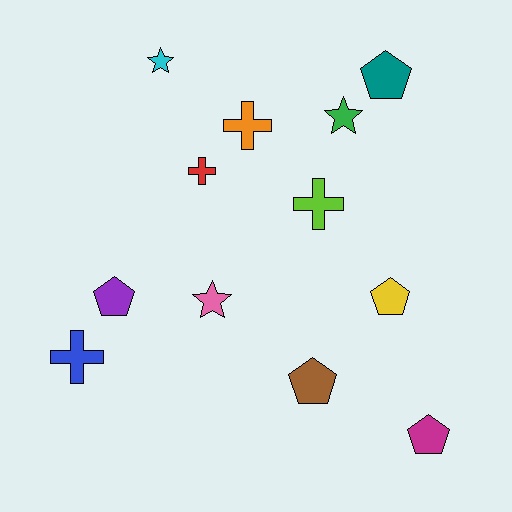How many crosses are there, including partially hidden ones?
There are 4 crosses.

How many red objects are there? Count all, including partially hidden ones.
There is 1 red object.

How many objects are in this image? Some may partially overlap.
There are 12 objects.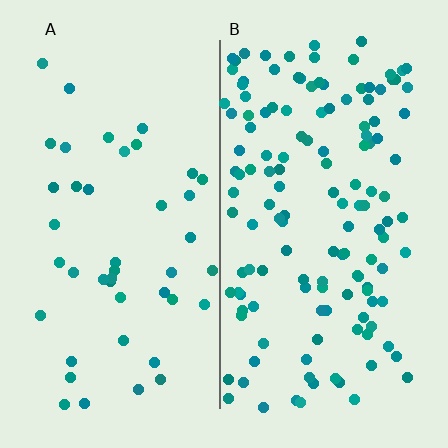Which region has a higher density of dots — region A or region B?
B (the right).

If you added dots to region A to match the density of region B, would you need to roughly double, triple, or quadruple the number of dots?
Approximately triple.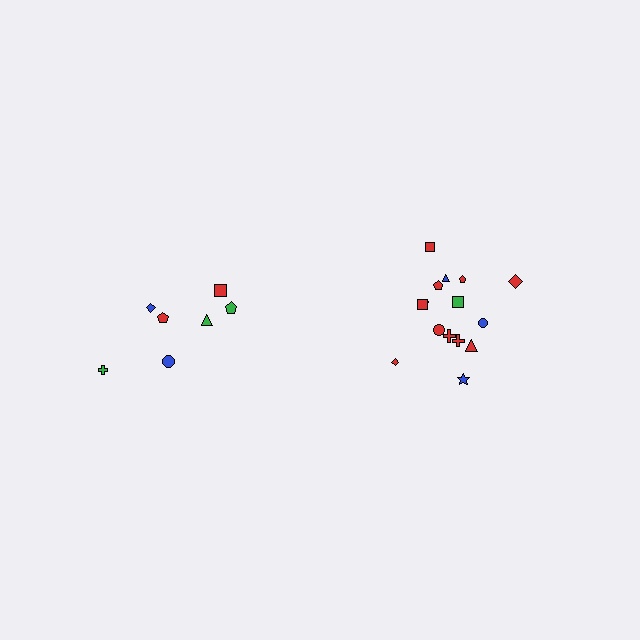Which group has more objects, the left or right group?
The right group.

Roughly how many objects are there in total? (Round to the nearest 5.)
Roughly 20 objects in total.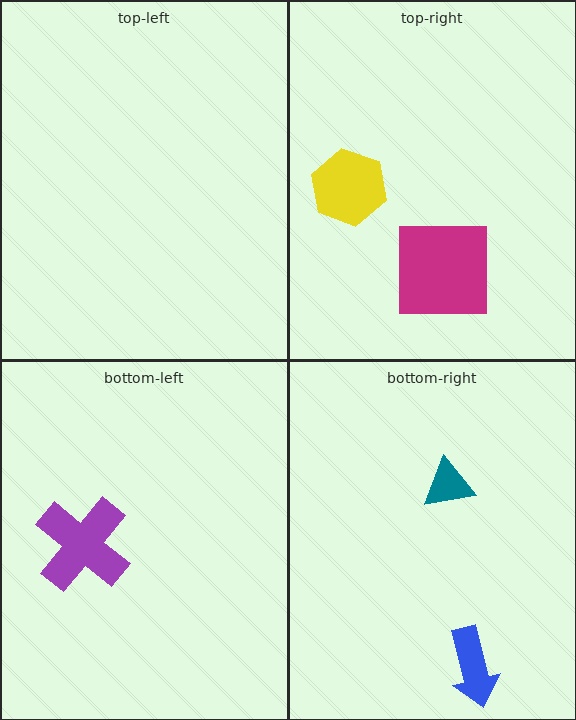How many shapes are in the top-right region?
2.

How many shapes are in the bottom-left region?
1.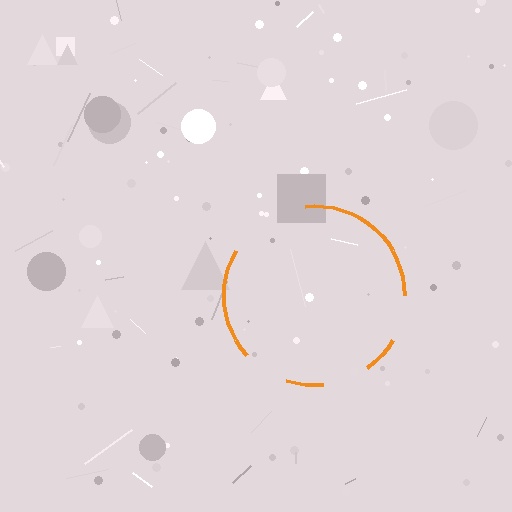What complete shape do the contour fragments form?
The contour fragments form a circle.